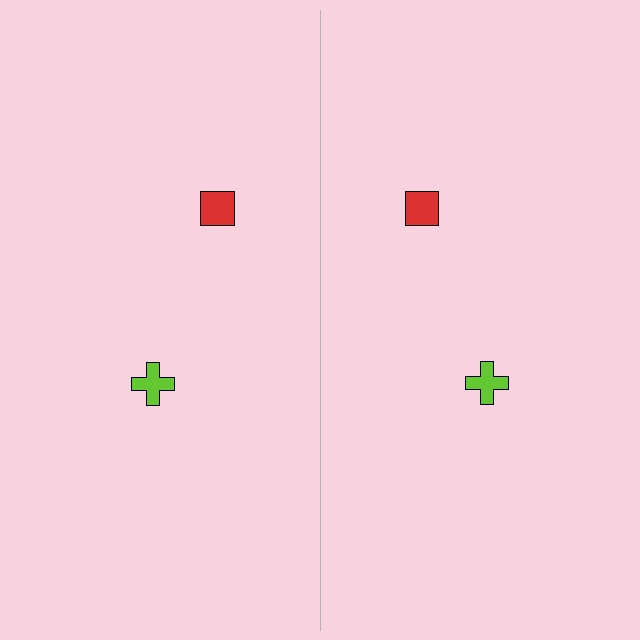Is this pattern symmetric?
Yes, this pattern has bilateral (reflection) symmetry.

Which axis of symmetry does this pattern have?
The pattern has a vertical axis of symmetry running through the center of the image.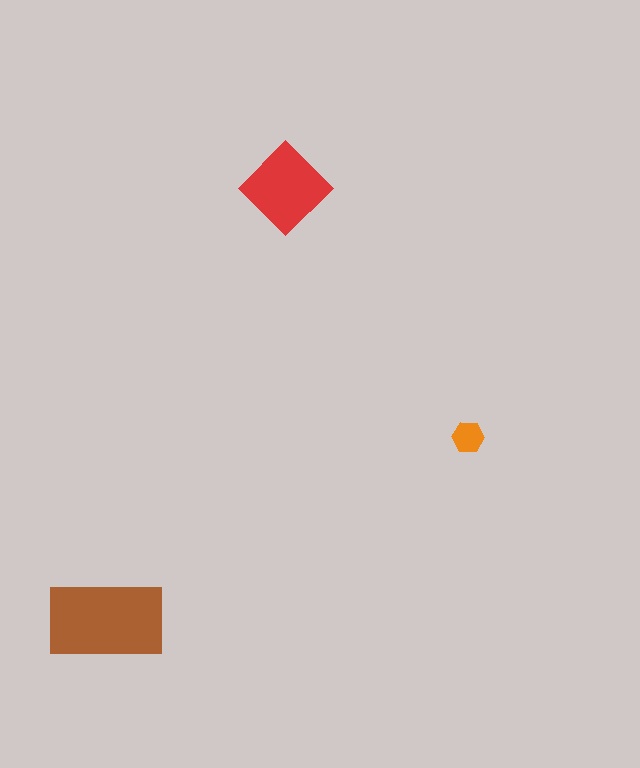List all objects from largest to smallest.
The brown rectangle, the red diamond, the orange hexagon.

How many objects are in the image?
There are 3 objects in the image.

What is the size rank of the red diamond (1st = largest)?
2nd.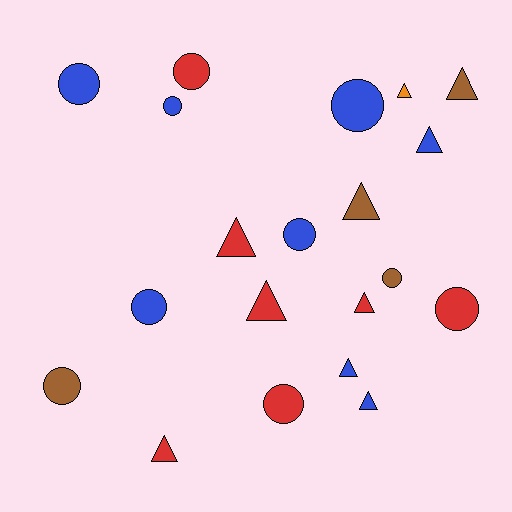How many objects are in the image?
There are 20 objects.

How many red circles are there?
There are 3 red circles.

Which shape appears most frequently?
Circle, with 10 objects.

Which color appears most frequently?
Blue, with 8 objects.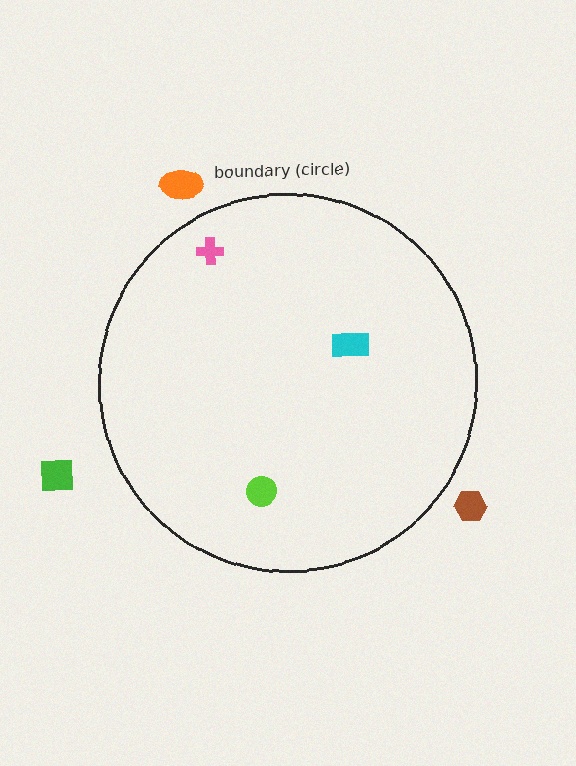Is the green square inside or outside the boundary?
Outside.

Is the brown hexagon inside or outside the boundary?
Outside.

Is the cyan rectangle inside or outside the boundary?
Inside.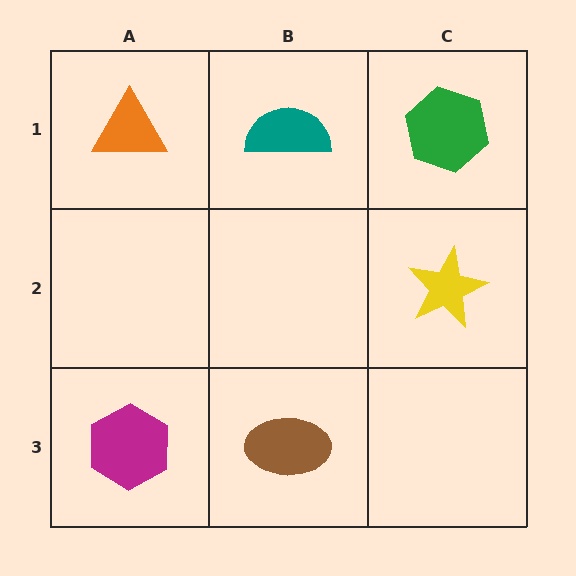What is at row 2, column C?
A yellow star.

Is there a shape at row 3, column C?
No, that cell is empty.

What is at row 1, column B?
A teal semicircle.